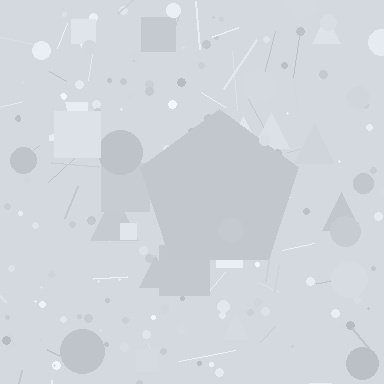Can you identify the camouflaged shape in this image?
The camouflaged shape is a pentagon.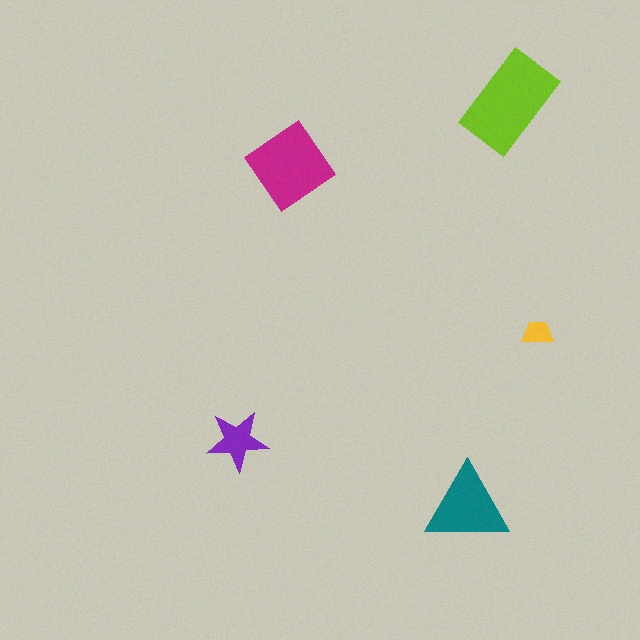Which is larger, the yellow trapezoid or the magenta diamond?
The magenta diamond.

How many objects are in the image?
There are 5 objects in the image.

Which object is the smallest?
The yellow trapezoid.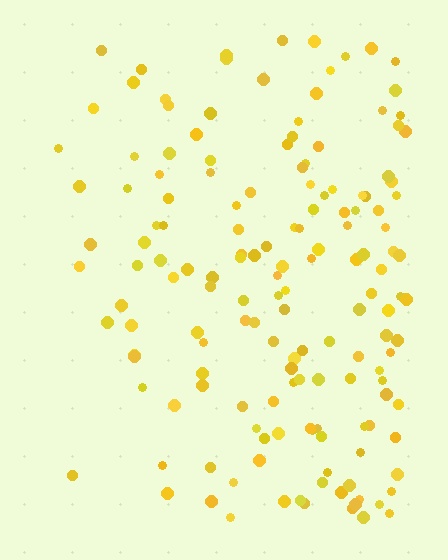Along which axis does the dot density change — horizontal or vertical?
Horizontal.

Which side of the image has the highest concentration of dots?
The right.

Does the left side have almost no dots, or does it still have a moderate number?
Still a moderate number, just noticeably fewer than the right.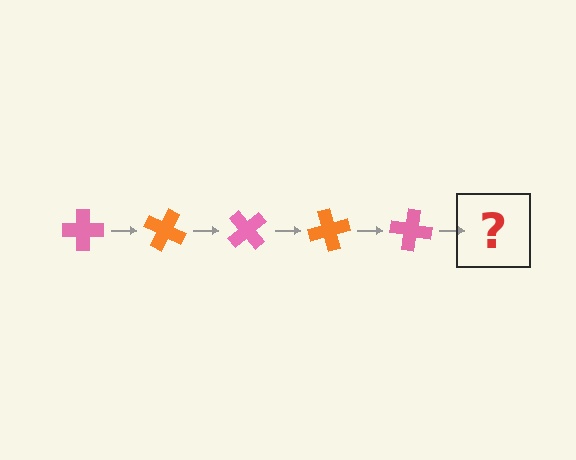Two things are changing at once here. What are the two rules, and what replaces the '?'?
The two rules are that it rotates 25 degrees each step and the color cycles through pink and orange. The '?' should be an orange cross, rotated 125 degrees from the start.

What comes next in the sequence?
The next element should be an orange cross, rotated 125 degrees from the start.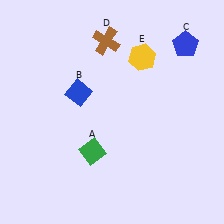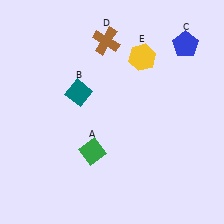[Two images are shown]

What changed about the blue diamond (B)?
In Image 1, B is blue. In Image 2, it changed to teal.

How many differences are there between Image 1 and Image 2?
There is 1 difference between the two images.